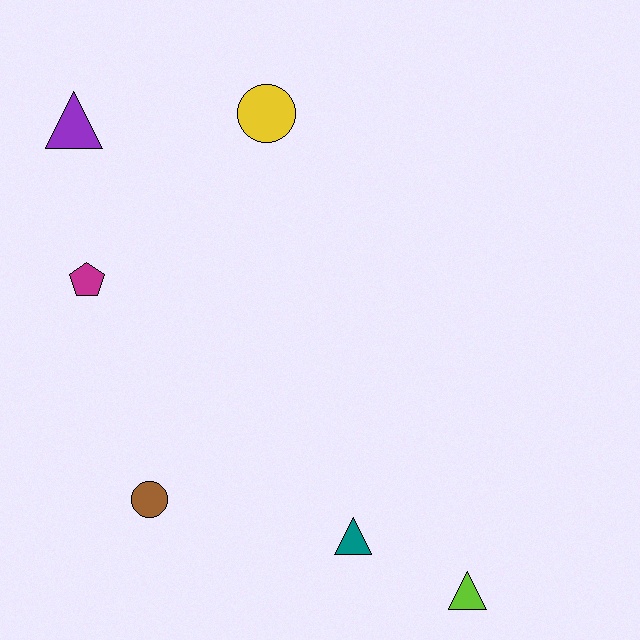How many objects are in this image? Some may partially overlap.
There are 6 objects.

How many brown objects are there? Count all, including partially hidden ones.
There is 1 brown object.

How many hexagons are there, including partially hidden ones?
There are no hexagons.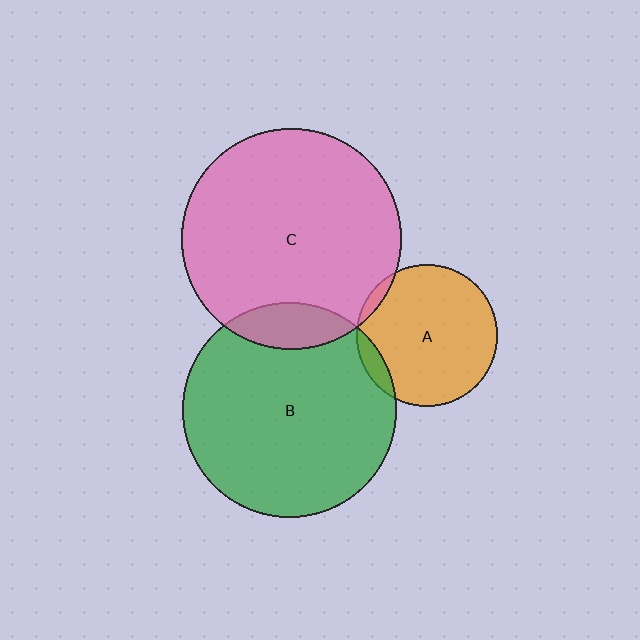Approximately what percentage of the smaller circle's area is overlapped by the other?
Approximately 10%.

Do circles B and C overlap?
Yes.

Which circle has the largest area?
Circle C (pink).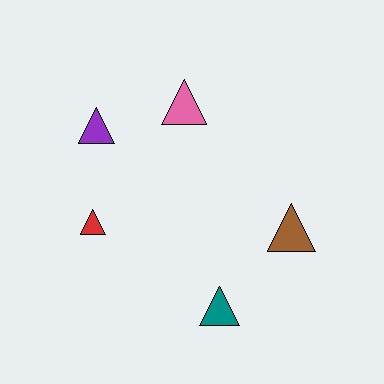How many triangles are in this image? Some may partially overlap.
There are 5 triangles.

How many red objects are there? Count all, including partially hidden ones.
There is 1 red object.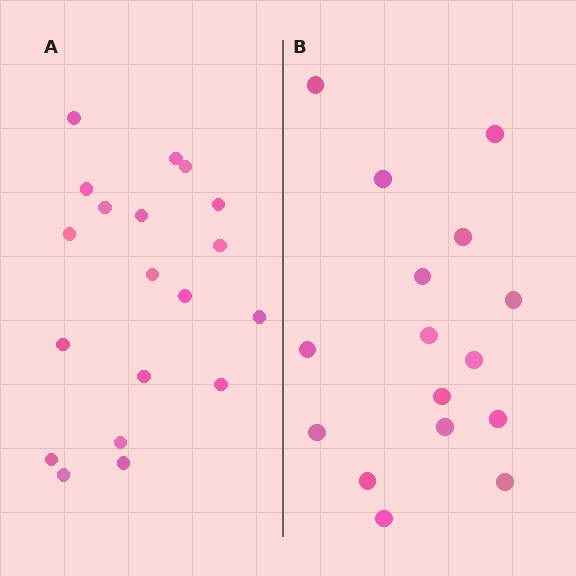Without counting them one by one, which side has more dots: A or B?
Region A (the left region) has more dots.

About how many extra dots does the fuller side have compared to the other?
Region A has just a few more — roughly 2 or 3 more dots than region B.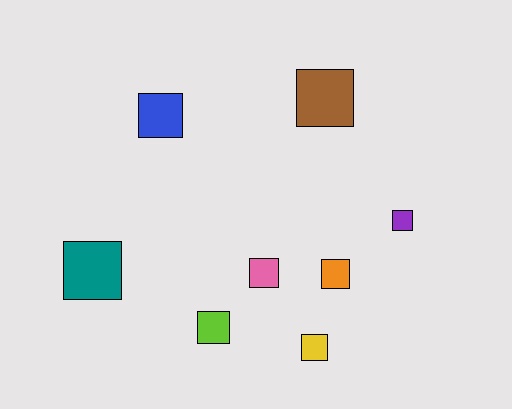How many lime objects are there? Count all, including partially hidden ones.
There is 1 lime object.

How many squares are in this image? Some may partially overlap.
There are 8 squares.